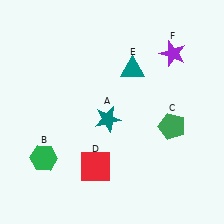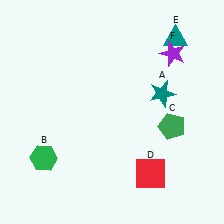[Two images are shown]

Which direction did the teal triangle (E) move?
The teal triangle (E) moved right.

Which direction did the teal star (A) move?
The teal star (A) moved right.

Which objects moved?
The objects that moved are: the teal star (A), the red square (D), the teal triangle (E).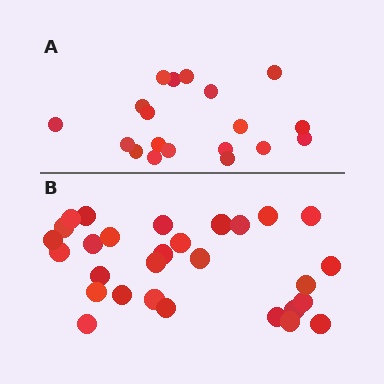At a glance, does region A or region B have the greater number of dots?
Region B (the bottom region) has more dots.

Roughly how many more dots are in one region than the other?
Region B has roughly 10 or so more dots than region A.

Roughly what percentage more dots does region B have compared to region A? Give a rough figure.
About 55% more.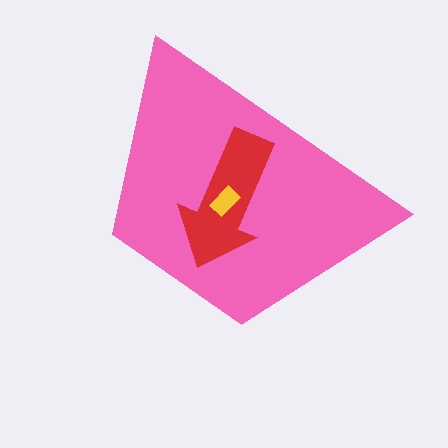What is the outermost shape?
The pink trapezoid.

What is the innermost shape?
The yellow rectangle.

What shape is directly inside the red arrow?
The yellow rectangle.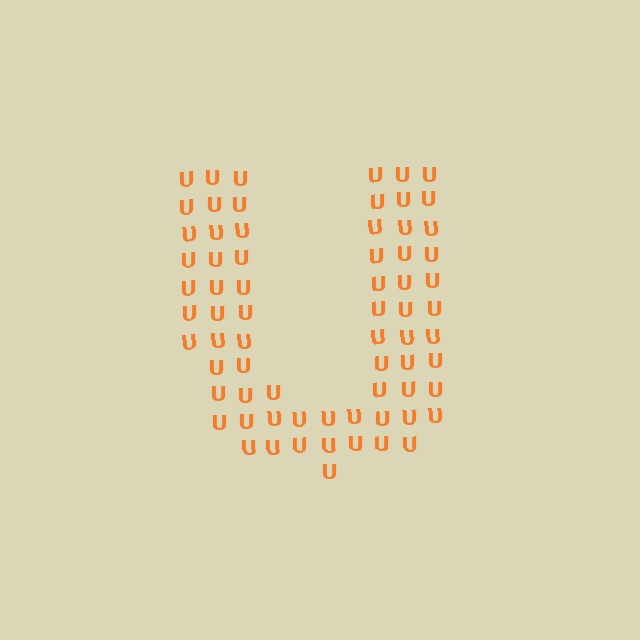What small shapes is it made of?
It is made of small letter U's.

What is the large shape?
The large shape is the letter U.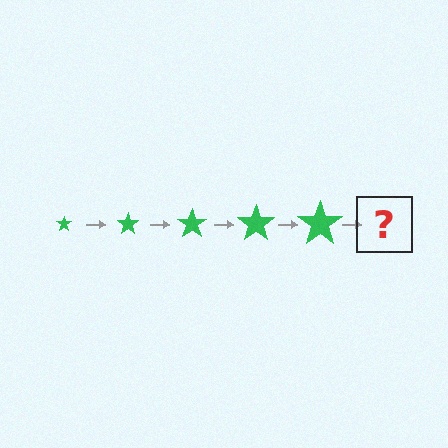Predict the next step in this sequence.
The next step is a green star, larger than the previous one.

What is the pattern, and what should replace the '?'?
The pattern is that the star gets progressively larger each step. The '?' should be a green star, larger than the previous one.